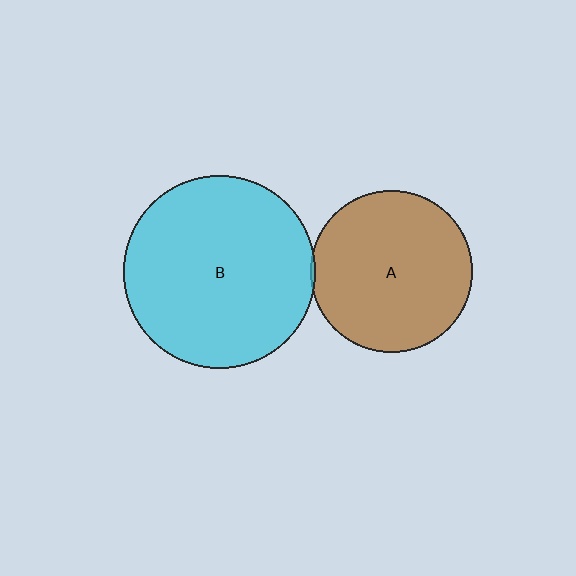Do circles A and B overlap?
Yes.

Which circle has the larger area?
Circle B (cyan).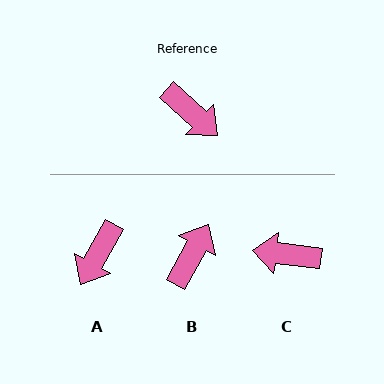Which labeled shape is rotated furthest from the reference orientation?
C, about 145 degrees away.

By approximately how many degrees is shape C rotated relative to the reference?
Approximately 145 degrees clockwise.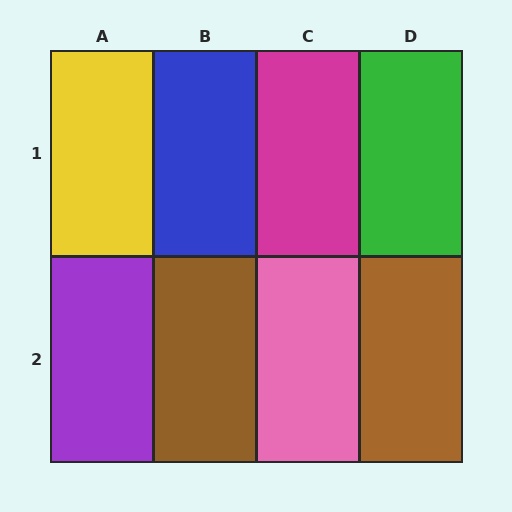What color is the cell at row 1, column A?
Yellow.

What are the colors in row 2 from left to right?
Purple, brown, pink, brown.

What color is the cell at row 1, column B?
Blue.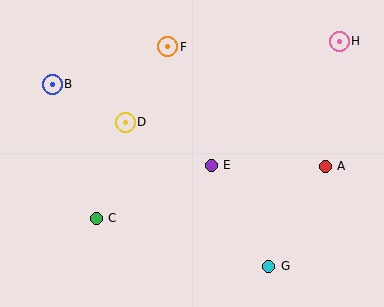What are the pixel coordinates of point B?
Point B is at (52, 84).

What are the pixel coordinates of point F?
Point F is at (168, 47).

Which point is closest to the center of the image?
Point E at (211, 166) is closest to the center.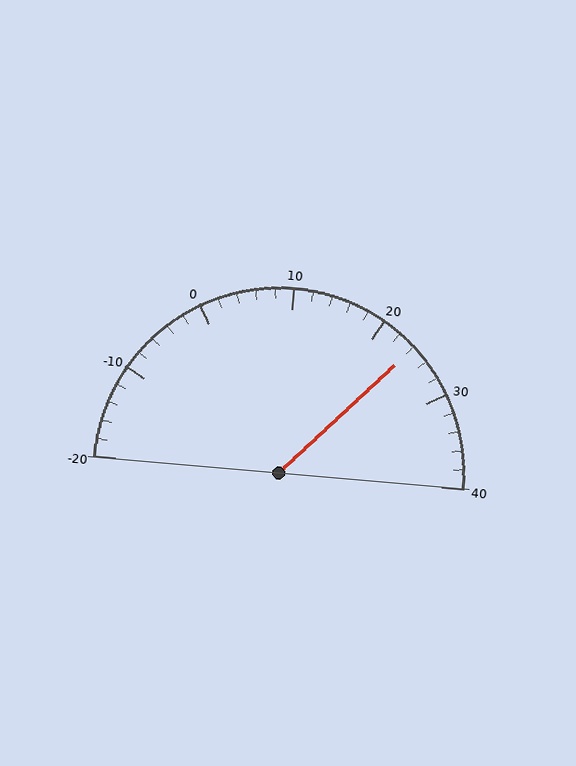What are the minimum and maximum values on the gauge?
The gauge ranges from -20 to 40.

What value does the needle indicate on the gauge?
The needle indicates approximately 24.